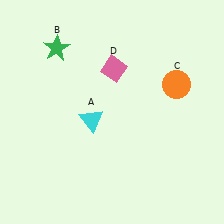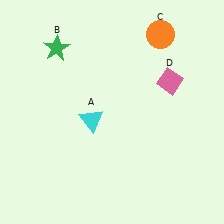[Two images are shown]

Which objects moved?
The objects that moved are: the orange circle (C), the pink diamond (D).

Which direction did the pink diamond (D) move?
The pink diamond (D) moved right.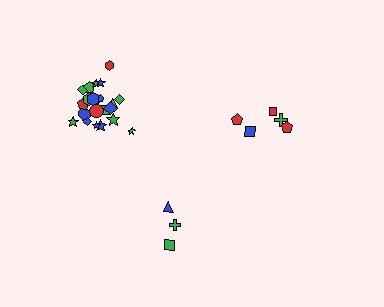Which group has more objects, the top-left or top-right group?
The top-left group.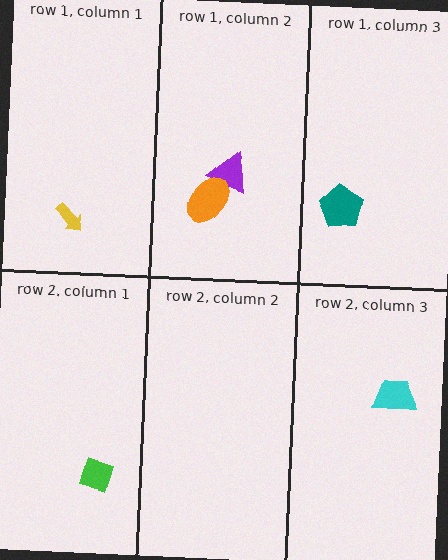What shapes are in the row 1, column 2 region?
The purple triangle, the orange ellipse.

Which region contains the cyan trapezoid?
The row 2, column 3 region.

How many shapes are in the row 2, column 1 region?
1.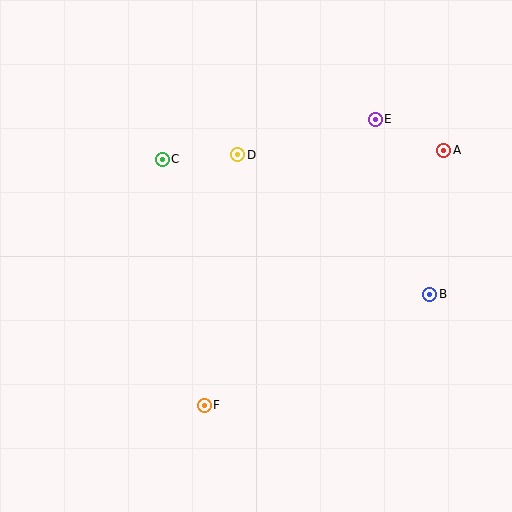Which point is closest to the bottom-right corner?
Point B is closest to the bottom-right corner.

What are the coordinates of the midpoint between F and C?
The midpoint between F and C is at (183, 282).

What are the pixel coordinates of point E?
Point E is at (375, 119).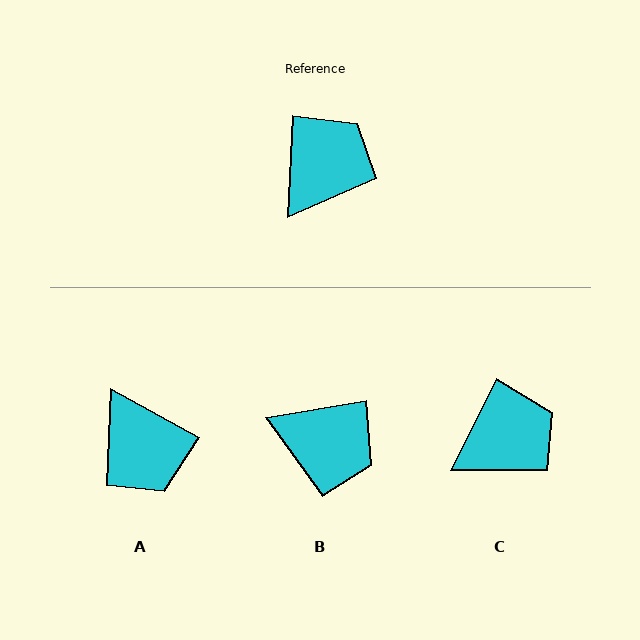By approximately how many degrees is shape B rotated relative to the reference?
Approximately 78 degrees clockwise.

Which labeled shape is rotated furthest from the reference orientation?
A, about 115 degrees away.